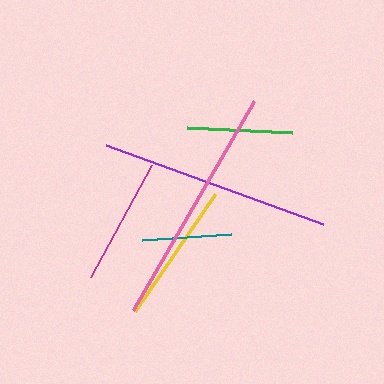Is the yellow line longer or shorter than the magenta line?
The yellow line is longer than the magenta line.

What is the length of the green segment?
The green segment is approximately 106 pixels long.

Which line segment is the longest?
The pink line is the longest at approximately 241 pixels.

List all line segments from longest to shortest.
From longest to shortest: pink, purple, yellow, magenta, green, teal.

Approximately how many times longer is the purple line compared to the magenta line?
The purple line is approximately 1.8 times the length of the magenta line.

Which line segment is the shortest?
The teal line is the shortest at approximately 90 pixels.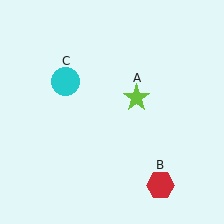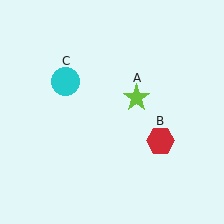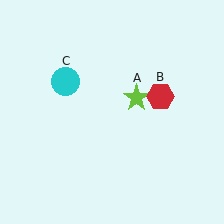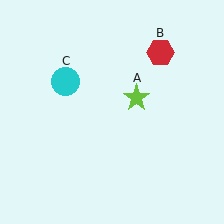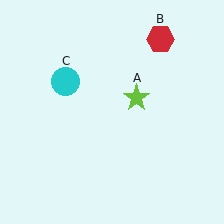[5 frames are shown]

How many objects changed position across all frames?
1 object changed position: red hexagon (object B).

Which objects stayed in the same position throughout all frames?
Lime star (object A) and cyan circle (object C) remained stationary.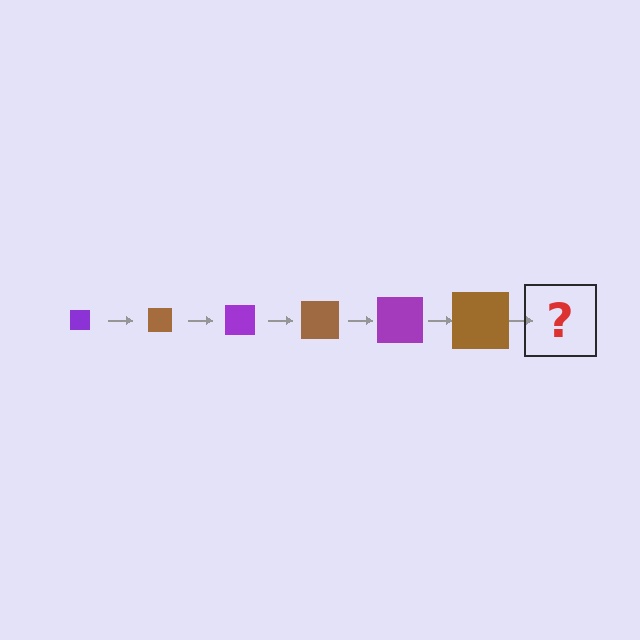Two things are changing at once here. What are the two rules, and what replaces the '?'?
The two rules are that the square grows larger each step and the color cycles through purple and brown. The '?' should be a purple square, larger than the previous one.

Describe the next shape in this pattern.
It should be a purple square, larger than the previous one.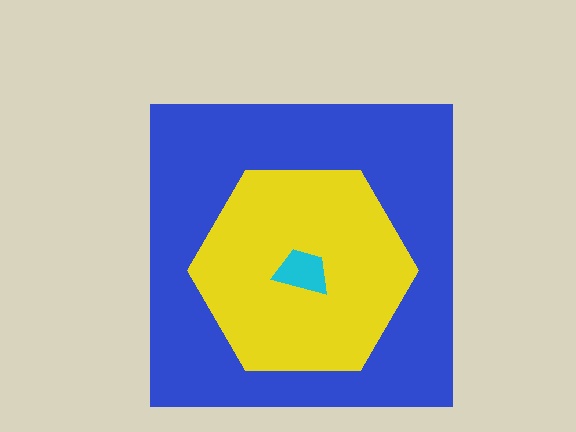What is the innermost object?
The cyan trapezoid.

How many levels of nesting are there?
3.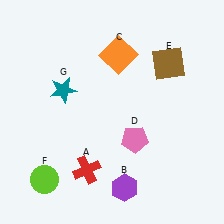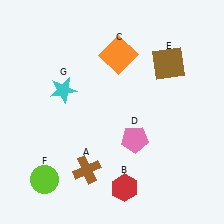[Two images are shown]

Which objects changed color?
A changed from red to brown. B changed from purple to red. G changed from teal to cyan.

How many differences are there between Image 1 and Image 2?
There are 3 differences between the two images.